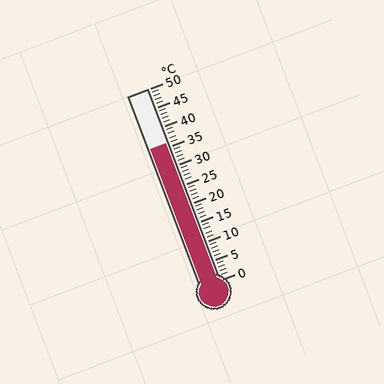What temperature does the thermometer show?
The thermometer shows approximately 36°C.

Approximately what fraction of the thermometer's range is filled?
The thermometer is filled to approximately 70% of its range.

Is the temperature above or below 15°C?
The temperature is above 15°C.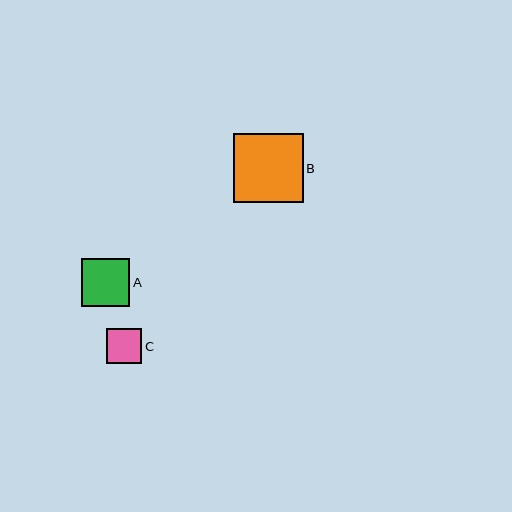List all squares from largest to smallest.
From largest to smallest: B, A, C.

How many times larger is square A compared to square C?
Square A is approximately 1.4 times the size of square C.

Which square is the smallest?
Square C is the smallest with a size of approximately 35 pixels.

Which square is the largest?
Square B is the largest with a size of approximately 70 pixels.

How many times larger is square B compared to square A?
Square B is approximately 1.4 times the size of square A.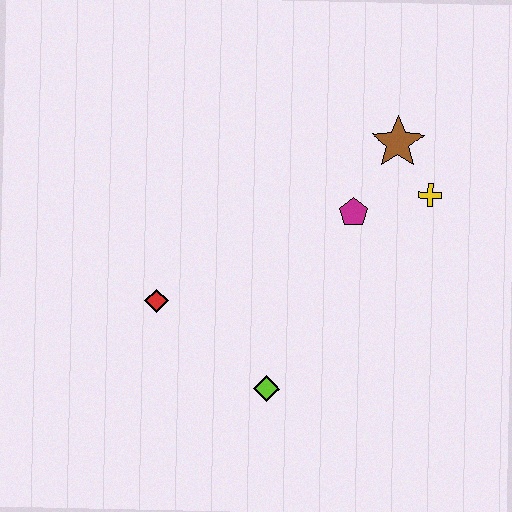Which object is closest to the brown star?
The yellow cross is closest to the brown star.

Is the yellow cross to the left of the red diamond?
No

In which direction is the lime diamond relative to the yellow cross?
The lime diamond is below the yellow cross.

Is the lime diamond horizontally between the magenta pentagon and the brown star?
No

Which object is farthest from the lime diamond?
The brown star is farthest from the lime diamond.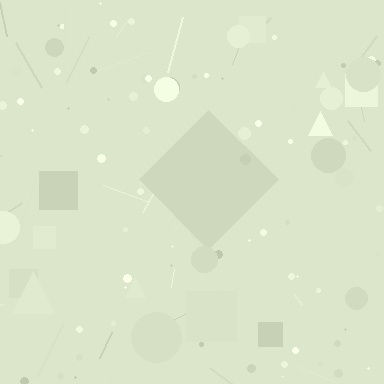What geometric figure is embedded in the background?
A diamond is embedded in the background.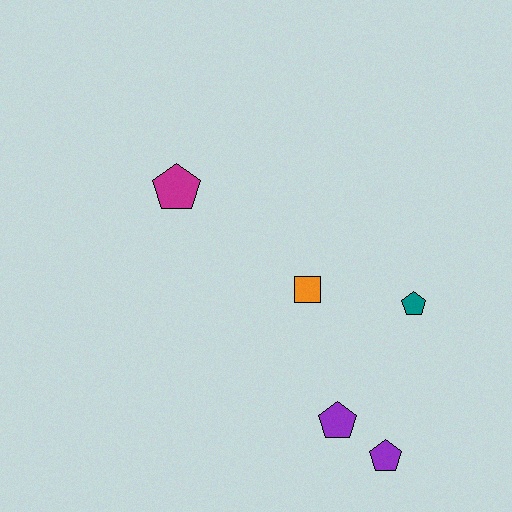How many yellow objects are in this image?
There are no yellow objects.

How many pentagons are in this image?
There are 4 pentagons.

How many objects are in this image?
There are 5 objects.